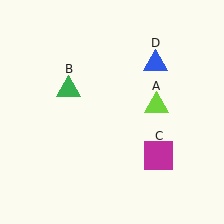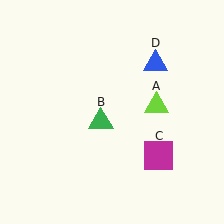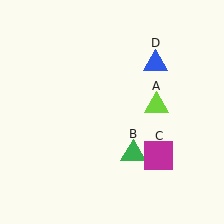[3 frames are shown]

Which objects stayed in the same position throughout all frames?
Lime triangle (object A) and magenta square (object C) and blue triangle (object D) remained stationary.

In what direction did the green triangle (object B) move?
The green triangle (object B) moved down and to the right.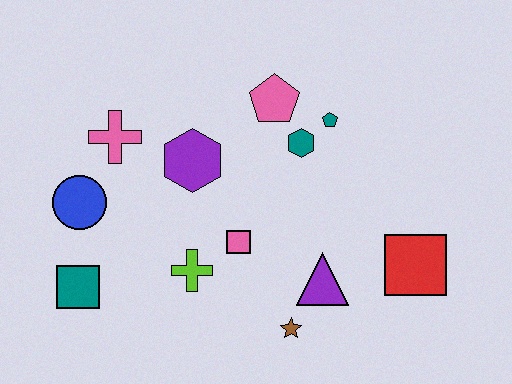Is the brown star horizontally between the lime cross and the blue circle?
No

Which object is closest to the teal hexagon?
The teal pentagon is closest to the teal hexagon.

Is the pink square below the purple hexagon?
Yes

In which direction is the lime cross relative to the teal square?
The lime cross is to the right of the teal square.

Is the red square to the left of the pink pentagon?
No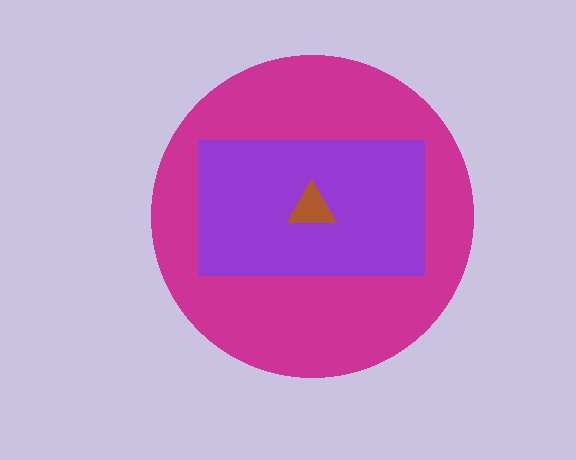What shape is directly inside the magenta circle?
The purple rectangle.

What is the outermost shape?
The magenta circle.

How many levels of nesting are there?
3.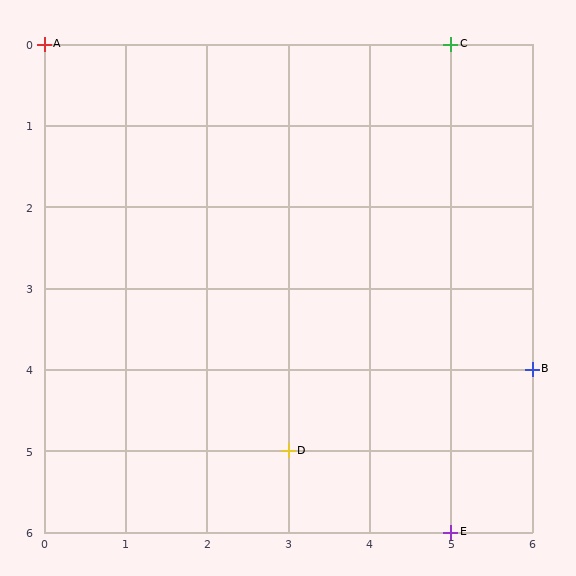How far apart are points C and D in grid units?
Points C and D are 2 columns and 5 rows apart (about 5.4 grid units diagonally).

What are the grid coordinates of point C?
Point C is at grid coordinates (5, 0).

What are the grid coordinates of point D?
Point D is at grid coordinates (3, 5).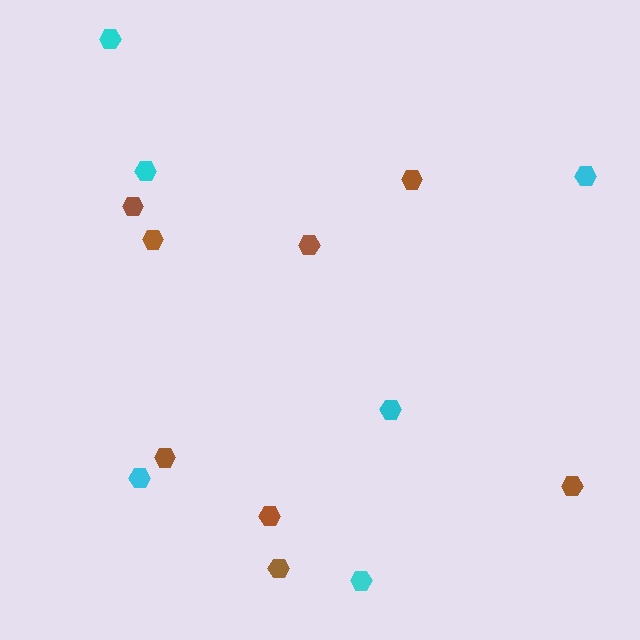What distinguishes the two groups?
There are 2 groups: one group of cyan hexagons (6) and one group of brown hexagons (8).